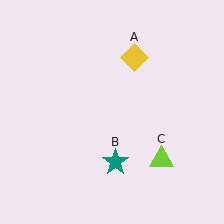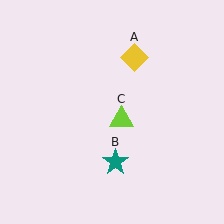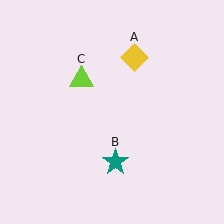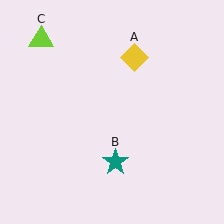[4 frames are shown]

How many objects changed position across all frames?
1 object changed position: lime triangle (object C).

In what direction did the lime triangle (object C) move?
The lime triangle (object C) moved up and to the left.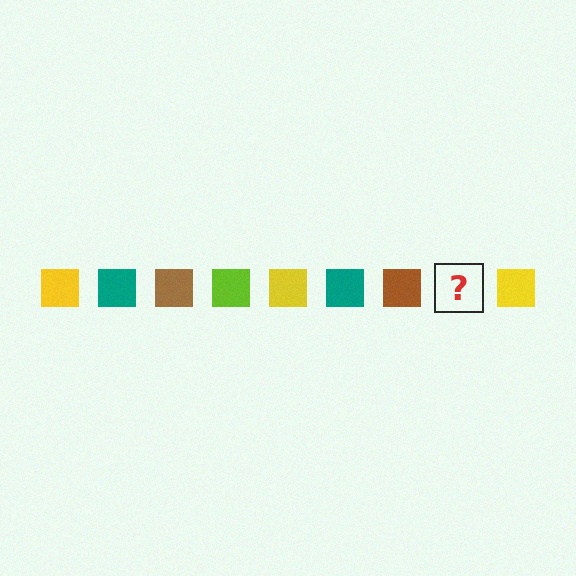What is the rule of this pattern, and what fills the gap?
The rule is that the pattern cycles through yellow, teal, brown, lime squares. The gap should be filled with a lime square.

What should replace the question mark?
The question mark should be replaced with a lime square.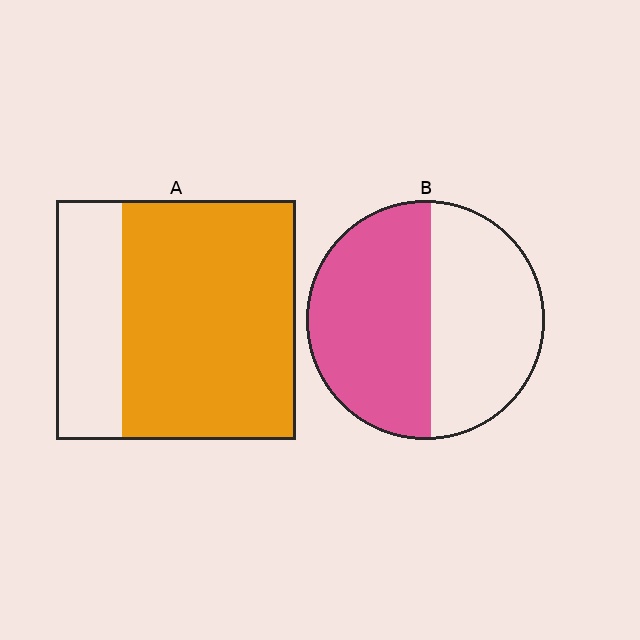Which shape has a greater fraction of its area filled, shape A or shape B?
Shape A.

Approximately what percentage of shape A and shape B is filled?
A is approximately 70% and B is approximately 55%.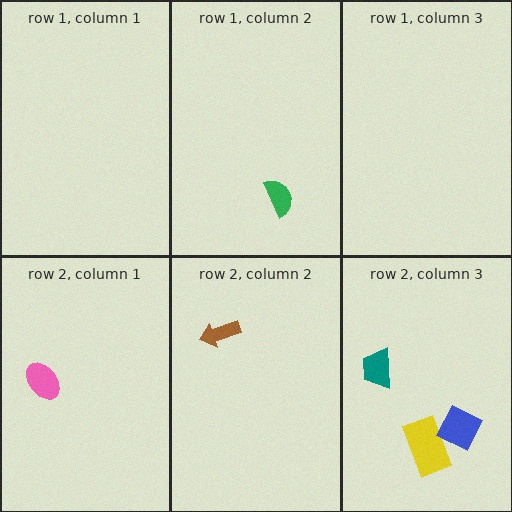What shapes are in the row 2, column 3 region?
The yellow rectangle, the teal trapezoid, the blue square.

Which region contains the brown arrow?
The row 2, column 2 region.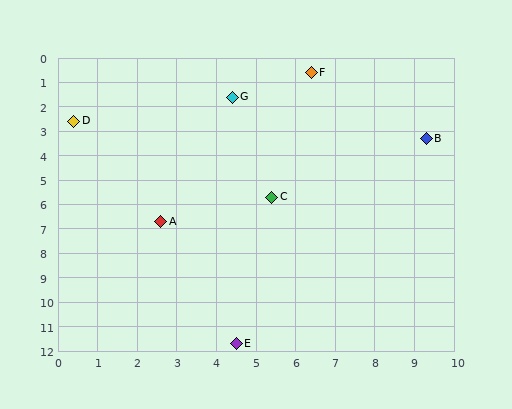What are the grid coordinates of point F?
Point F is at approximately (6.4, 0.6).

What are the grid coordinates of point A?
Point A is at approximately (2.6, 6.7).